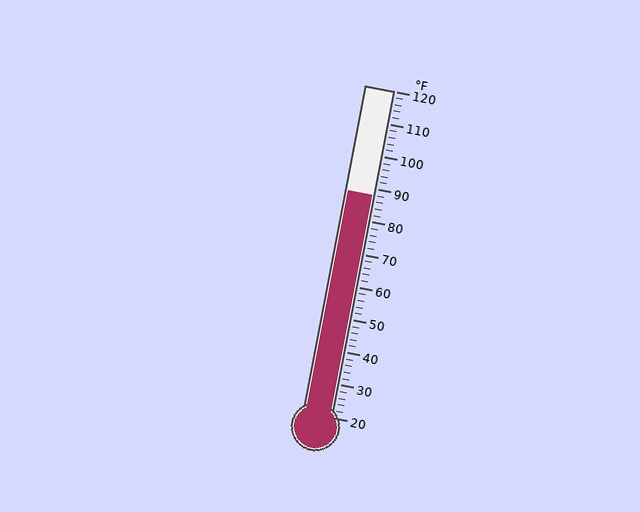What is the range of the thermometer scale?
The thermometer scale ranges from 20°F to 120°F.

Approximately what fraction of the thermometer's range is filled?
The thermometer is filled to approximately 70% of its range.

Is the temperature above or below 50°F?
The temperature is above 50°F.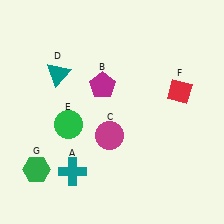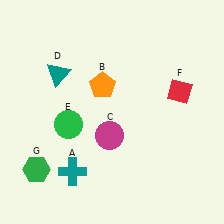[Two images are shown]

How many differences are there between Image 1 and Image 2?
There is 1 difference between the two images.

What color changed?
The pentagon (B) changed from magenta in Image 1 to orange in Image 2.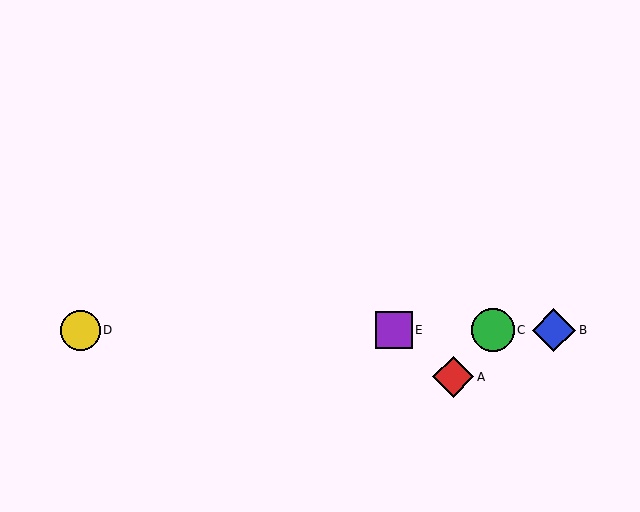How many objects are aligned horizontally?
4 objects (B, C, D, E) are aligned horizontally.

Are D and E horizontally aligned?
Yes, both are at y≈330.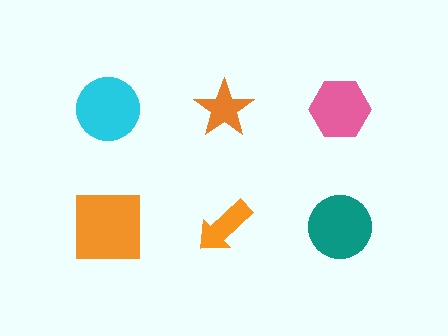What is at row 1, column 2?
An orange star.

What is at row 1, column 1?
A cyan circle.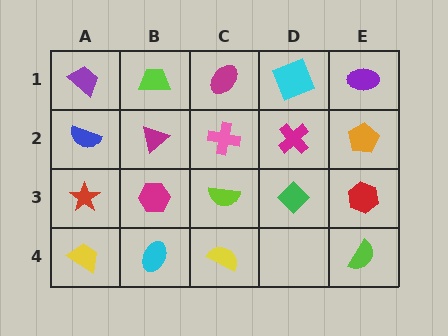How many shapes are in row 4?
4 shapes.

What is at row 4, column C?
A yellow semicircle.